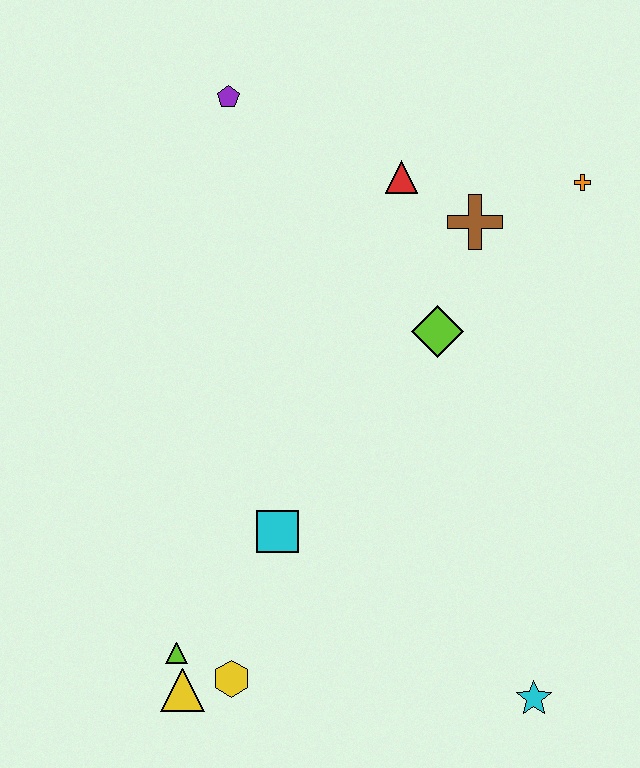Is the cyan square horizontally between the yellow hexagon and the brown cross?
Yes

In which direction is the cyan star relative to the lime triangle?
The cyan star is to the right of the lime triangle.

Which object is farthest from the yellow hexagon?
The orange cross is farthest from the yellow hexagon.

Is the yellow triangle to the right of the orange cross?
No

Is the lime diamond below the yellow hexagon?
No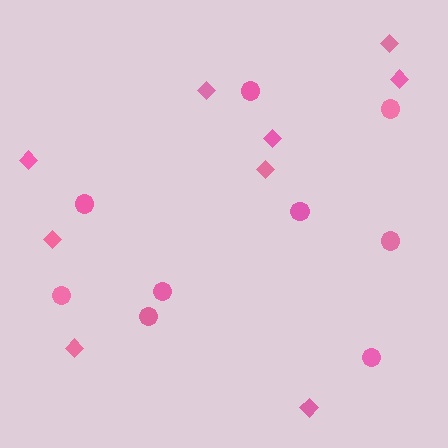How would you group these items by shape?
There are 2 groups: one group of circles (9) and one group of diamonds (9).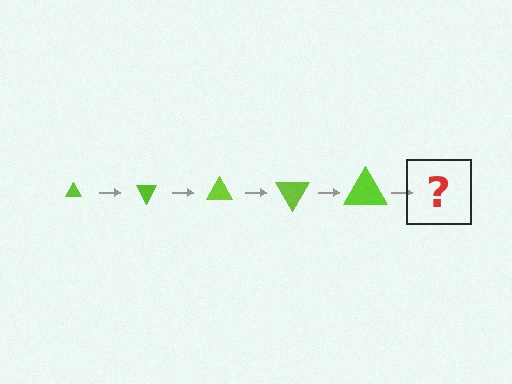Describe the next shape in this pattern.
It should be a triangle, larger than the previous one and rotated 300 degrees from the start.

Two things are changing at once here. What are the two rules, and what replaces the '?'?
The two rules are that the triangle grows larger each step and it rotates 60 degrees each step. The '?' should be a triangle, larger than the previous one and rotated 300 degrees from the start.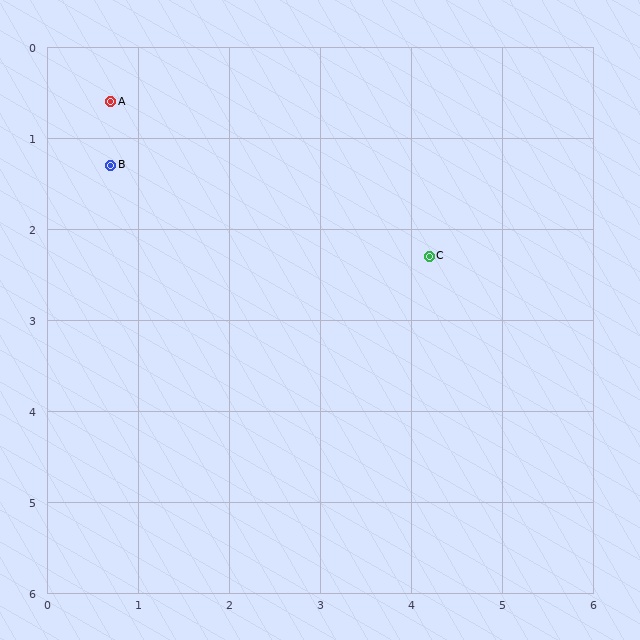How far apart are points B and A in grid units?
Points B and A are about 0.7 grid units apart.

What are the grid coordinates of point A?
Point A is at approximately (0.7, 0.6).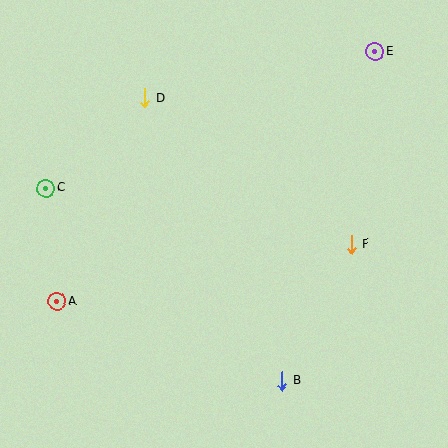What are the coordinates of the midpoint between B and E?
The midpoint between B and E is at (329, 216).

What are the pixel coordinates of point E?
Point E is at (375, 52).